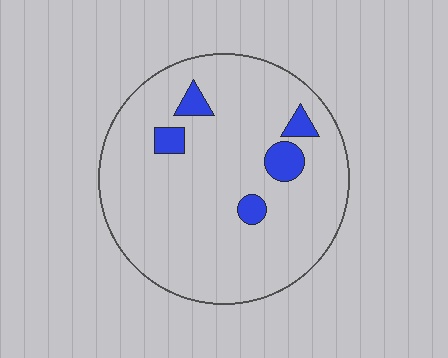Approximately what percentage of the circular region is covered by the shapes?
Approximately 10%.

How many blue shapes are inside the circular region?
5.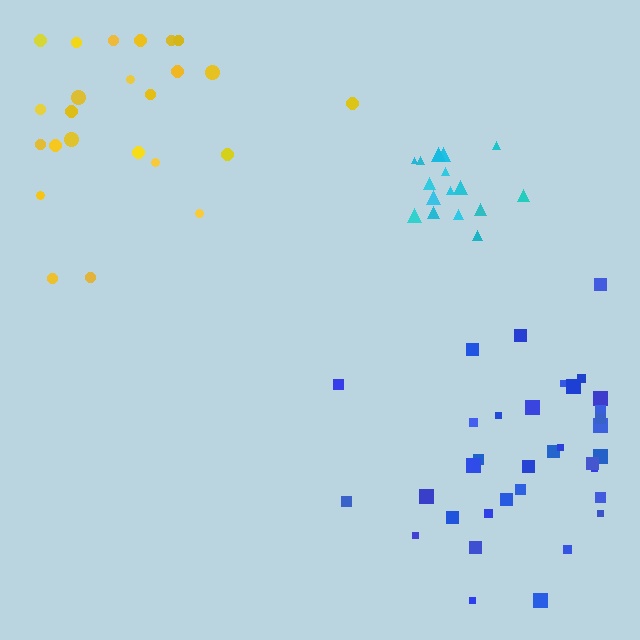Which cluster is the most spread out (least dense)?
Yellow.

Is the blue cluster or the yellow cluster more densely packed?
Blue.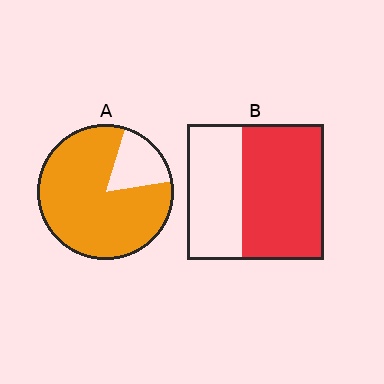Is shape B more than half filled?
Yes.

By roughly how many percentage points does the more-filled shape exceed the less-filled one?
By roughly 25 percentage points (A over B).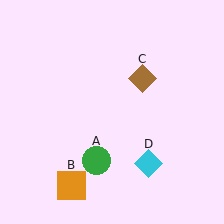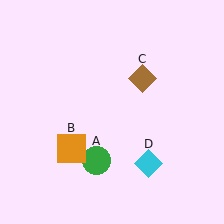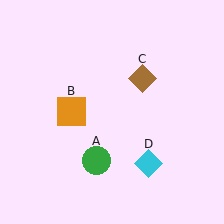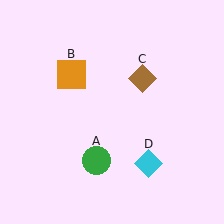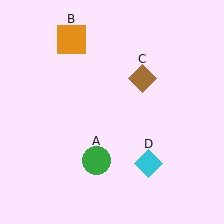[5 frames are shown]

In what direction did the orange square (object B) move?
The orange square (object B) moved up.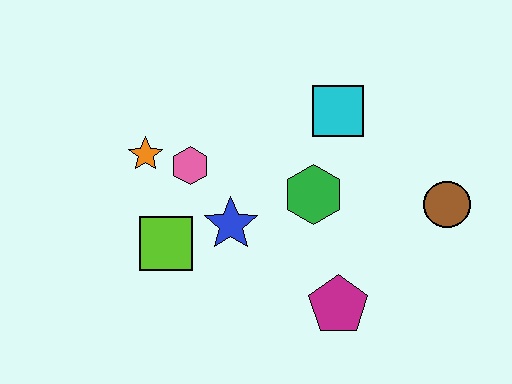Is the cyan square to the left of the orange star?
No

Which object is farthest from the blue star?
The brown circle is farthest from the blue star.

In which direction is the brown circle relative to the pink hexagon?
The brown circle is to the right of the pink hexagon.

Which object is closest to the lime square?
The blue star is closest to the lime square.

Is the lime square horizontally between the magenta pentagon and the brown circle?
No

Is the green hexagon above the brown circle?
Yes